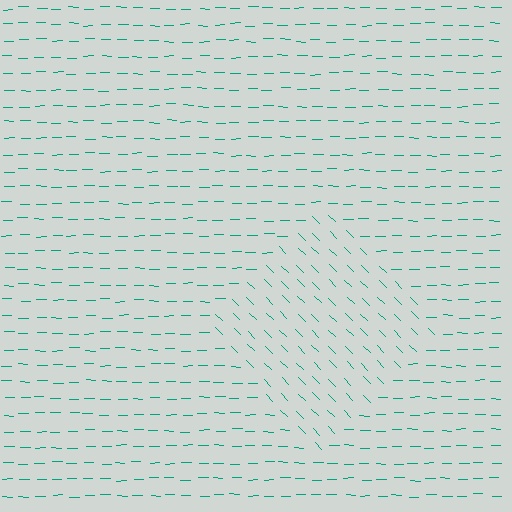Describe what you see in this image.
The image is filled with small teal line segments. A diamond region in the image has lines oriented differently from the surrounding lines, creating a visible texture boundary.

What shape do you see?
I see a diamond.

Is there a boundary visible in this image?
Yes, there is a texture boundary formed by a change in line orientation.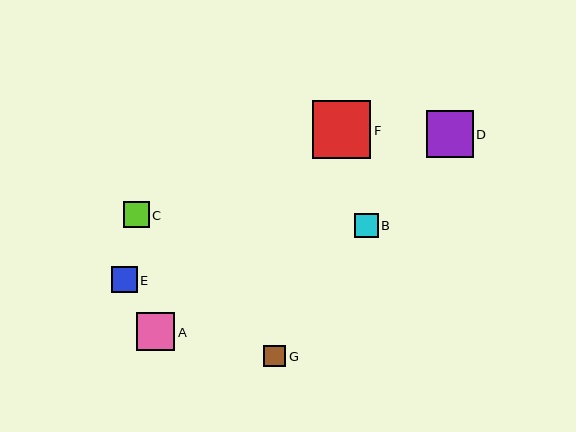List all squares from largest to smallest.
From largest to smallest: F, D, A, E, C, B, G.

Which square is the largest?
Square F is the largest with a size of approximately 58 pixels.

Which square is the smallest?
Square G is the smallest with a size of approximately 22 pixels.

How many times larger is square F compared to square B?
Square F is approximately 2.4 times the size of square B.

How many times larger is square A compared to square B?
Square A is approximately 1.6 times the size of square B.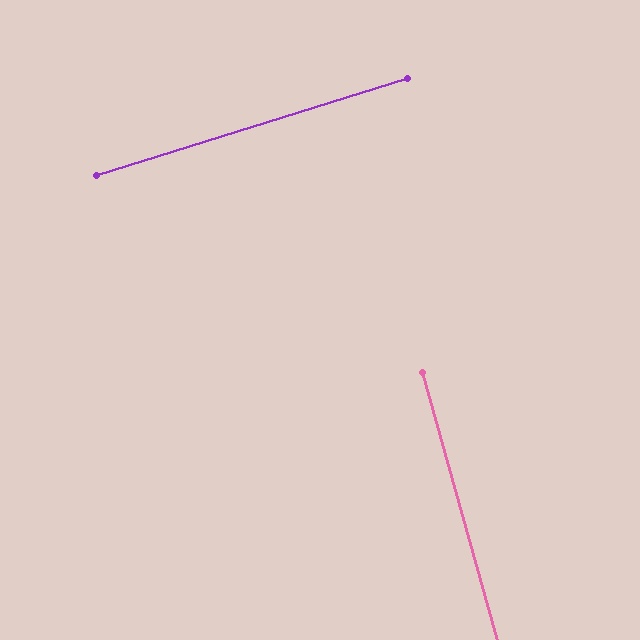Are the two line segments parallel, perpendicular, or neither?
Perpendicular — they meet at approximately 88°.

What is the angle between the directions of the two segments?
Approximately 88 degrees.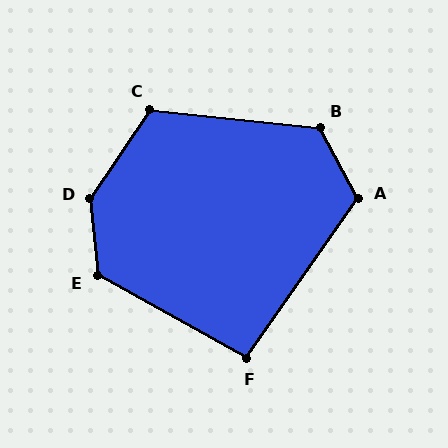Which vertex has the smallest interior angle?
F, at approximately 96 degrees.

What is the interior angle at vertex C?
Approximately 118 degrees (obtuse).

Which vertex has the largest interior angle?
D, at approximately 141 degrees.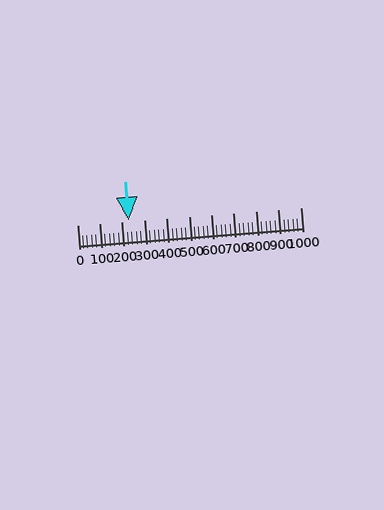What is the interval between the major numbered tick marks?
The major tick marks are spaced 100 units apart.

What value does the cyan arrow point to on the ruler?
The cyan arrow points to approximately 228.